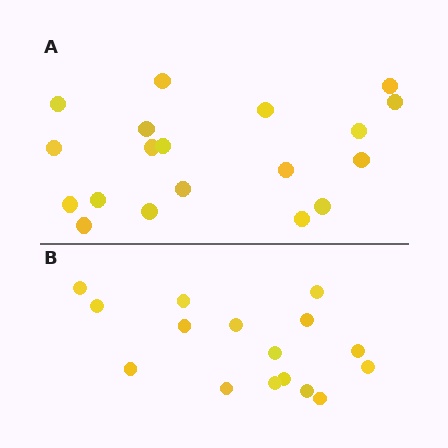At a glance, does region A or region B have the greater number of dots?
Region A (the top region) has more dots.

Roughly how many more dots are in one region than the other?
Region A has just a few more — roughly 2 or 3 more dots than region B.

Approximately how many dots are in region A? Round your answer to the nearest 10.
About 20 dots. (The exact count is 19, which rounds to 20.)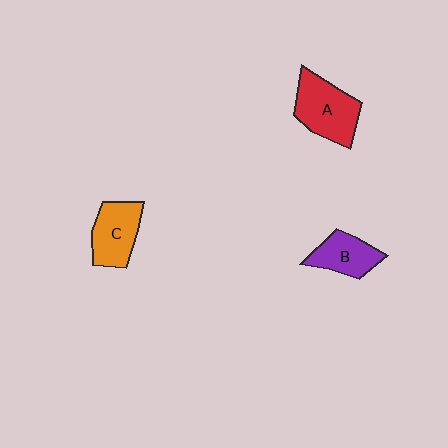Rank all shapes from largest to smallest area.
From largest to smallest: A (red), C (orange), B (purple).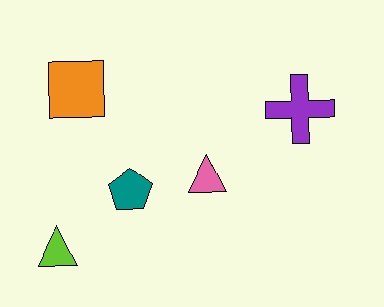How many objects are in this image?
There are 5 objects.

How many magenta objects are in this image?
There are no magenta objects.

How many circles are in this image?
There are no circles.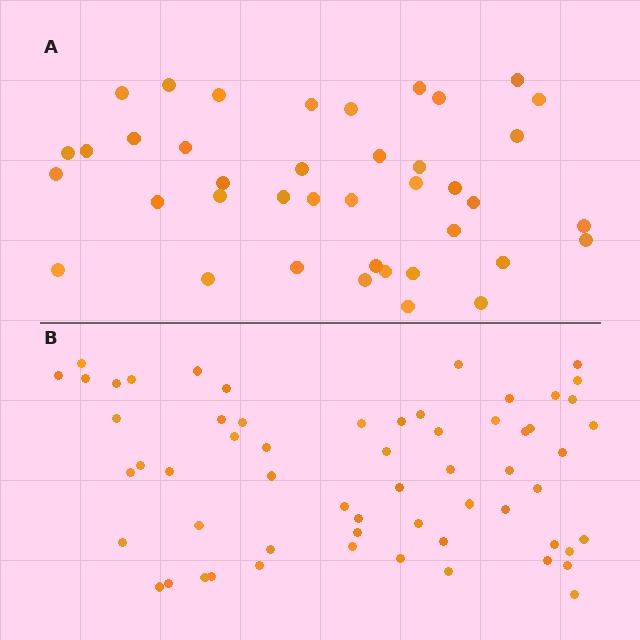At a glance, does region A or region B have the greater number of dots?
Region B (the bottom region) has more dots.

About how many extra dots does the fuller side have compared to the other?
Region B has approximately 20 more dots than region A.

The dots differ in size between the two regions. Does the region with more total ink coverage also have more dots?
No. Region A has more total ink coverage because its dots are larger, but region B actually contains more individual dots. Total area can be misleading — the number of items is what matters here.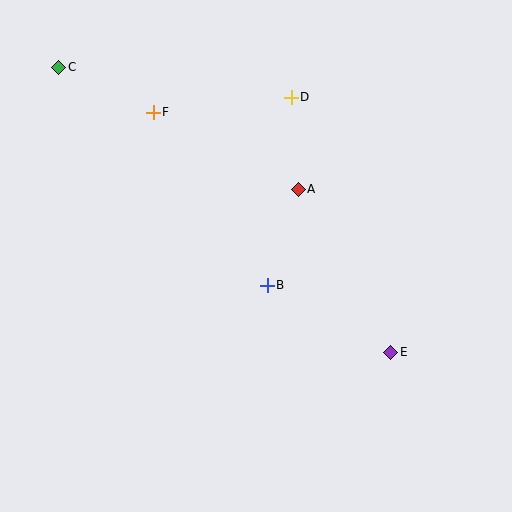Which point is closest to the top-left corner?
Point C is closest to the top-left corner.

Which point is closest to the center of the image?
Point B at (267, 286) is closest to the center.